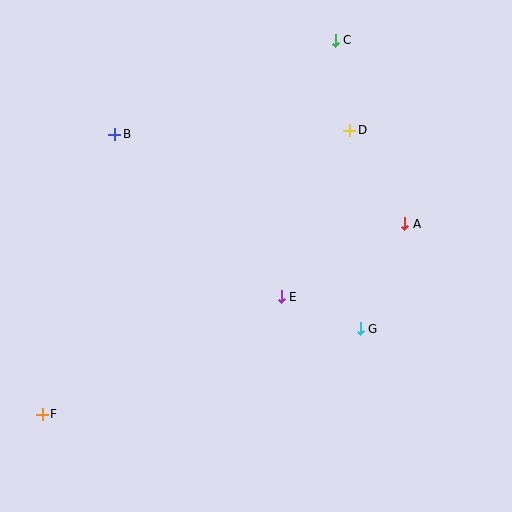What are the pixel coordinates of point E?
Point E is at (281, 297).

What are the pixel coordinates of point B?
Point B is at (115, 134).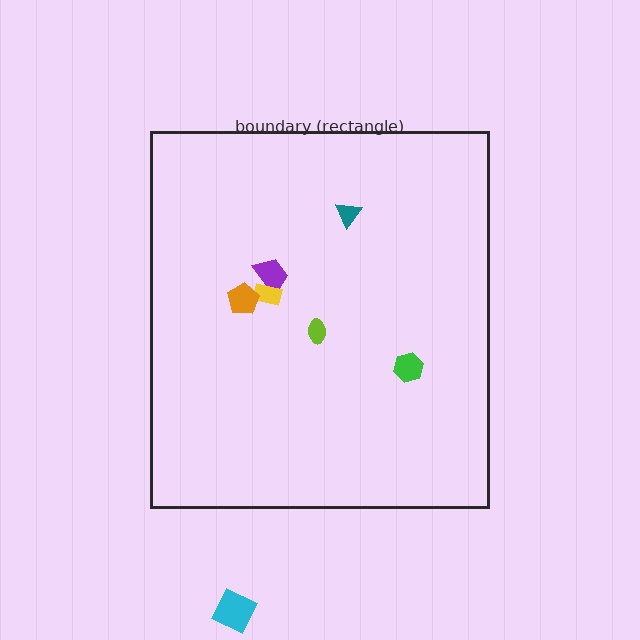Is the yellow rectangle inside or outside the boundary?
Inside.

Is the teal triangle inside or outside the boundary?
Inside.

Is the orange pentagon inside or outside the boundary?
Inside.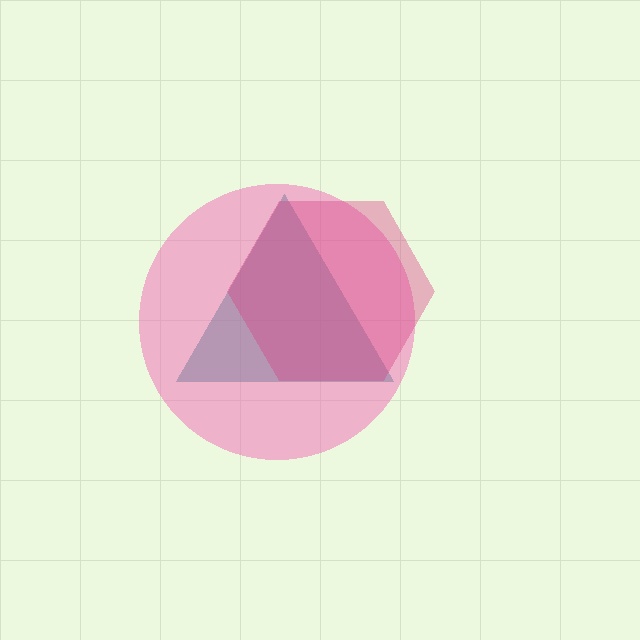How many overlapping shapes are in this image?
There are 3 overlapping shapes in the image.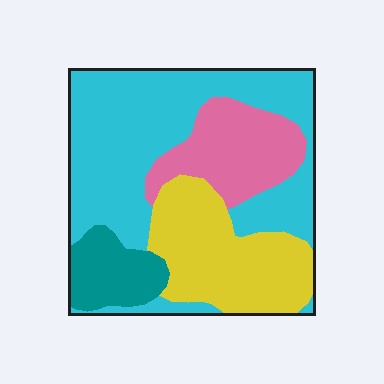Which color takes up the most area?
Cyan, at roughly 50%.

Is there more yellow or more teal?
Yellow.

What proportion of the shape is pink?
Pink covers about 15% of the shape.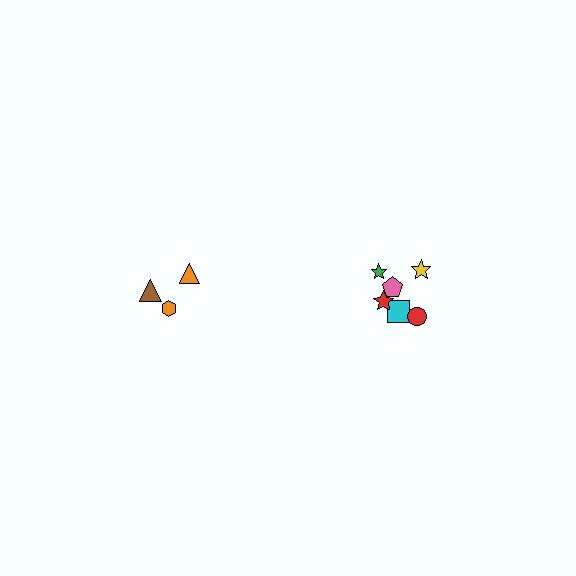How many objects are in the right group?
There are 6 objects.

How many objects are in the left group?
There are 3 objects.